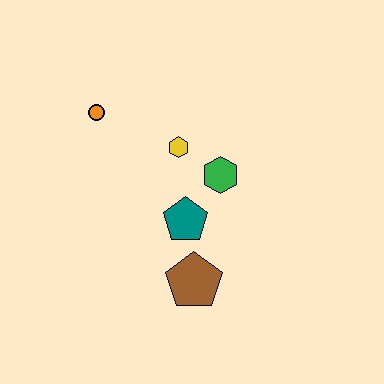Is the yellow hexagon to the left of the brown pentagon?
Yes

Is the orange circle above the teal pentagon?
Yes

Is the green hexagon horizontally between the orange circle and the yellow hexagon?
No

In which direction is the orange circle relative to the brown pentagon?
The orange circle is above the brown pentagon.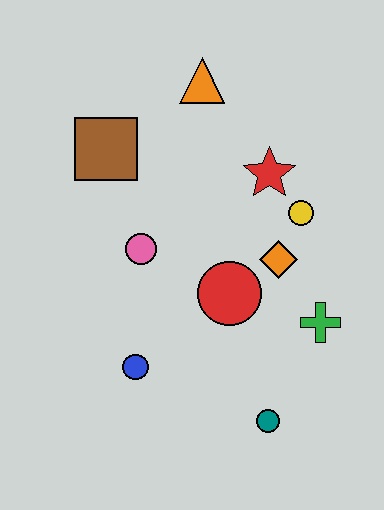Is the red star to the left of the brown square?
No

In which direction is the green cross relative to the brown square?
The green cross is to the right of the brown square.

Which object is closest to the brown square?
The pink circle is closest to the brown square.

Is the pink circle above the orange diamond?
Yes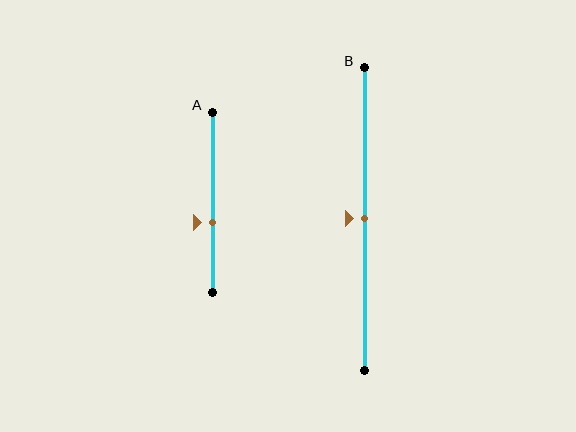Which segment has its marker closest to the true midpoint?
Segment B has its marker closest to the true midpoint.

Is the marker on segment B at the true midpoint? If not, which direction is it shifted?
Yes, the marker on segment B is at the true midpoint.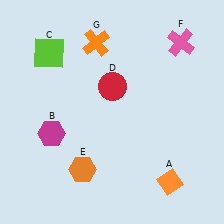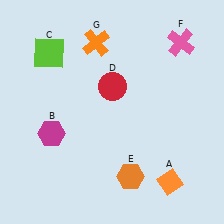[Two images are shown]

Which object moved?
The orange hexagon (E) moved right.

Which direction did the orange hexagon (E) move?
The orange hexagon (E) moved right.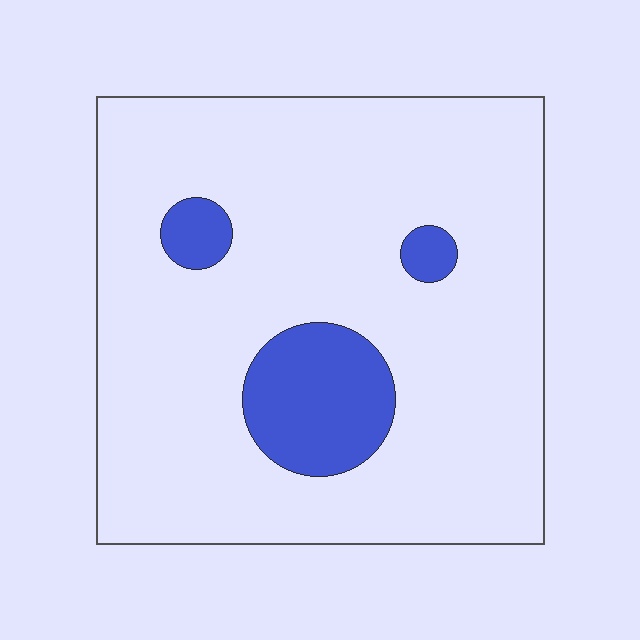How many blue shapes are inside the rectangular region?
3.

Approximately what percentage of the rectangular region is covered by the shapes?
Approximately 15%.